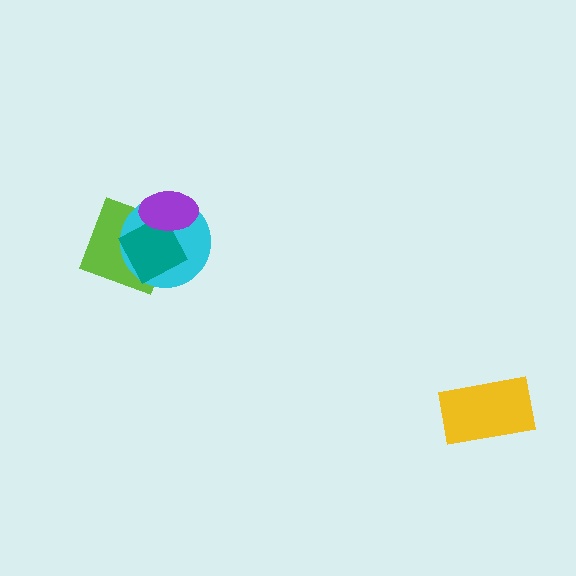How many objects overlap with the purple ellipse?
3 objects overlap with the purple ellipse.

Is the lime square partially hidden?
Yes, it is partially covered by another shape.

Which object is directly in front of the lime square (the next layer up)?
The cyan circle is directly in front of the lime square.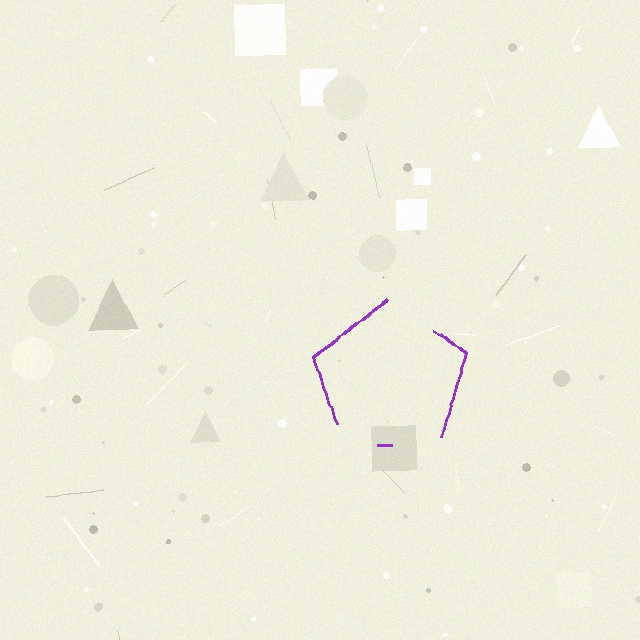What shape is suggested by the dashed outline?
The dashed outline suggests a pentagon.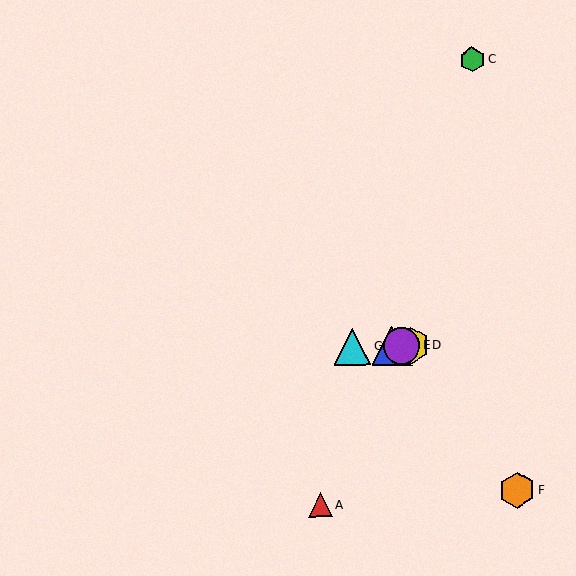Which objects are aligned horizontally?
Objects B, D, E, G are aligned horizontally.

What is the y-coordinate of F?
Object F is at y≈490.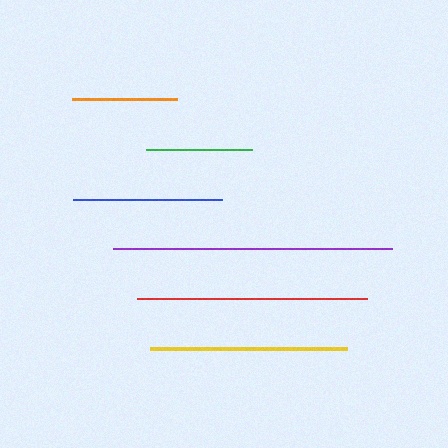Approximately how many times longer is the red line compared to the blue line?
The red line is approximately 1.5 times the length of the blue line.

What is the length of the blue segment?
The blue segment is approximately 149 pixels long.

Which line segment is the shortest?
The orange line is the shortest at approximately 104 pixels.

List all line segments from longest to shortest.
From longest to shortest: purple, red, yellow, blue, green, orange.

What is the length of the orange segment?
The orange segment is approximately 104 pixels long.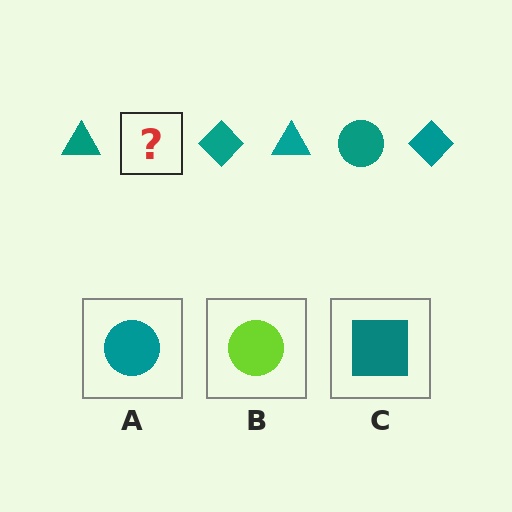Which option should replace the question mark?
Option A.